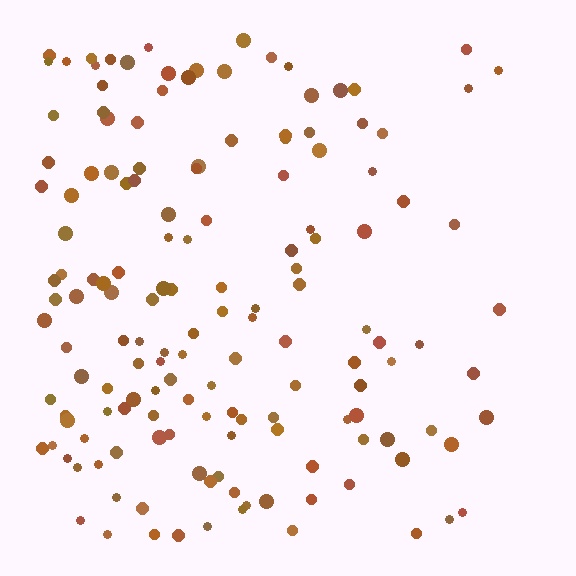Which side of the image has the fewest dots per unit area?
The right.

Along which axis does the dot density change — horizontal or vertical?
Horizontal.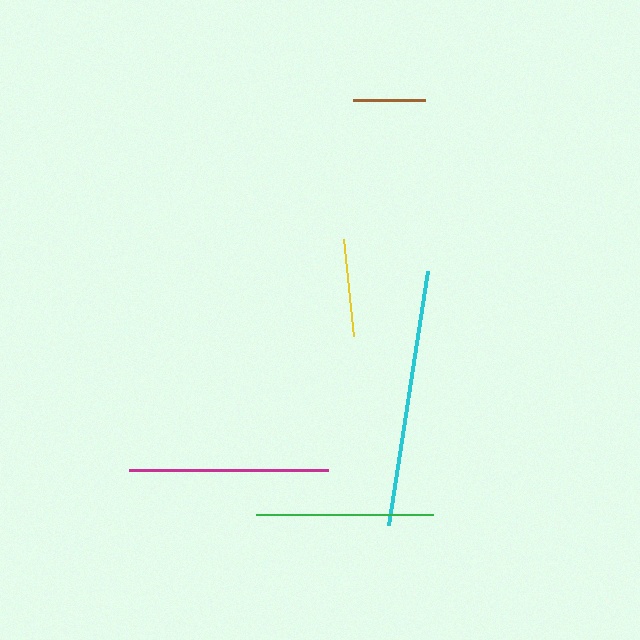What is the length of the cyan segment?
The cyan segment is approximately 257 pixels long.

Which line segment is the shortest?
The brown line is the shortest at approximately 71 pixels.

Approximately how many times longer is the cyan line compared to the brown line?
The cyan line is approximately 3.6 times the length of the brown line.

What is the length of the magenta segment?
The magenta segment is approximately 199 pixels long.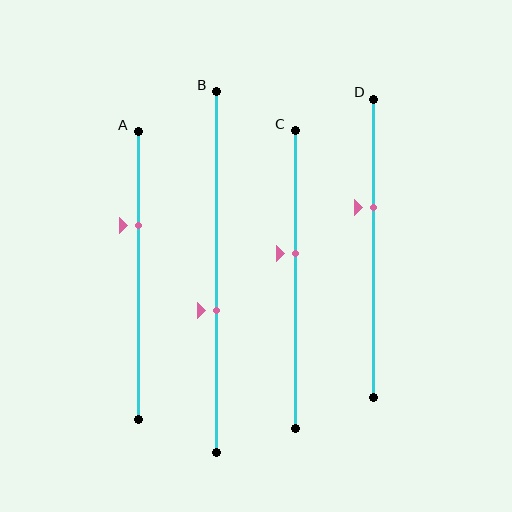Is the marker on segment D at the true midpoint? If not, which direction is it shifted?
No, the marker on segment D is shifted upward by about 14% of the segment length.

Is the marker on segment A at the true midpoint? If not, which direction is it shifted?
No, the marker on segment A is shifted upward by about 17% of the segment length.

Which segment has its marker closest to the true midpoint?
Segment C has its marker closest to the true midpoint.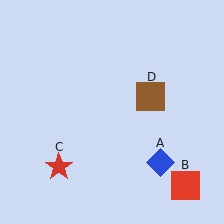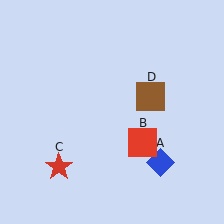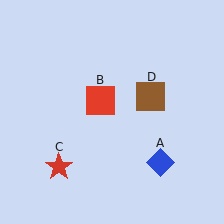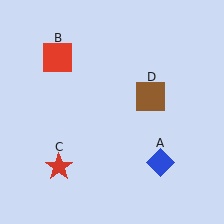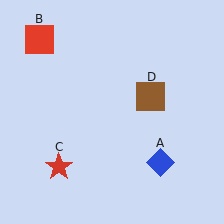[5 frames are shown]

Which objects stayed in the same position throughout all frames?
Blue diamond (object A) and red star (object C) and brown square (object D) remained stationary.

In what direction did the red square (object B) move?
The red square (object B) moved up and to the left.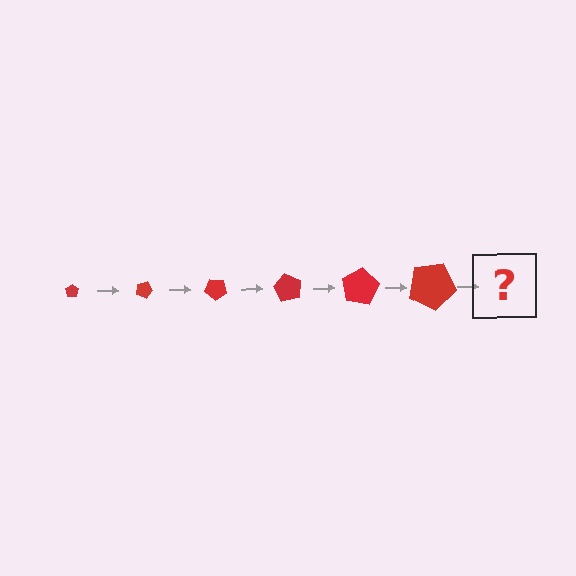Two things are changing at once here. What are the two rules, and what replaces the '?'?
The two rules are that the pentagon grows larger each step and it rotates 20 degrees each step. The '?' should be a pentagon, larger than the previous one and rotated 120 degrees from the start.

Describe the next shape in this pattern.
It should be a pentagon, larger than the previous one and rotated 120 degrees from the start.